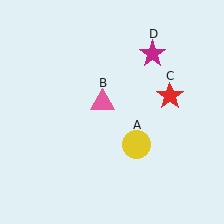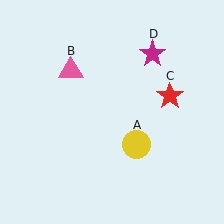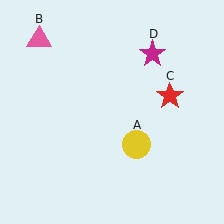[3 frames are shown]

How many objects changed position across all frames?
1 object changed position: pink triangle (object B).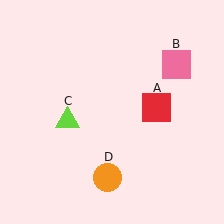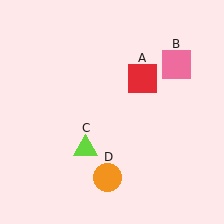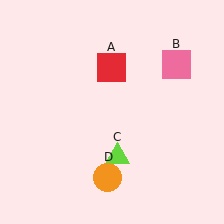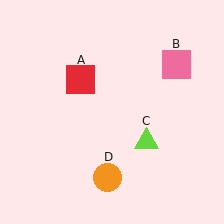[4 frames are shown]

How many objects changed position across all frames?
2 objects changed position: red square (object A), lime triangle (object C).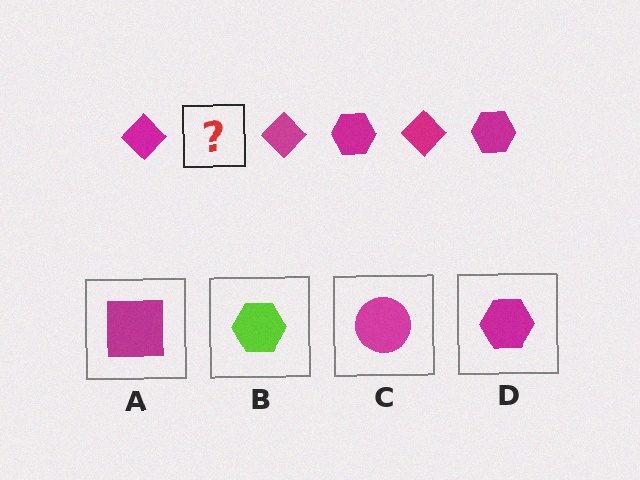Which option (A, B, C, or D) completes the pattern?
D.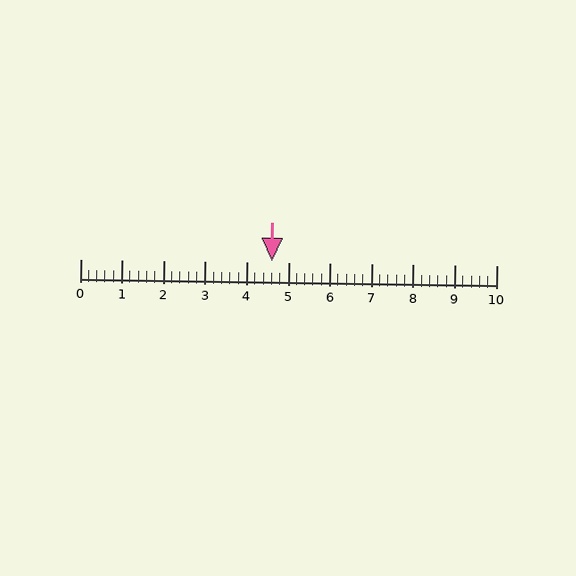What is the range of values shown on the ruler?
The ruler shows values from 0 to 10.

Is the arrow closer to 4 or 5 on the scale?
The arrow is closer to 5.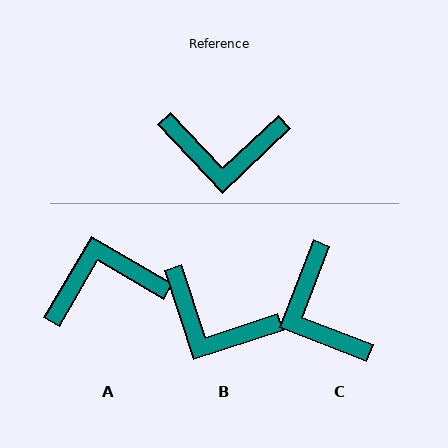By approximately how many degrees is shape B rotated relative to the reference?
Approximately 26 degrees clockwise.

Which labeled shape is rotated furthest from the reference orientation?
A, about 164 degrees away.